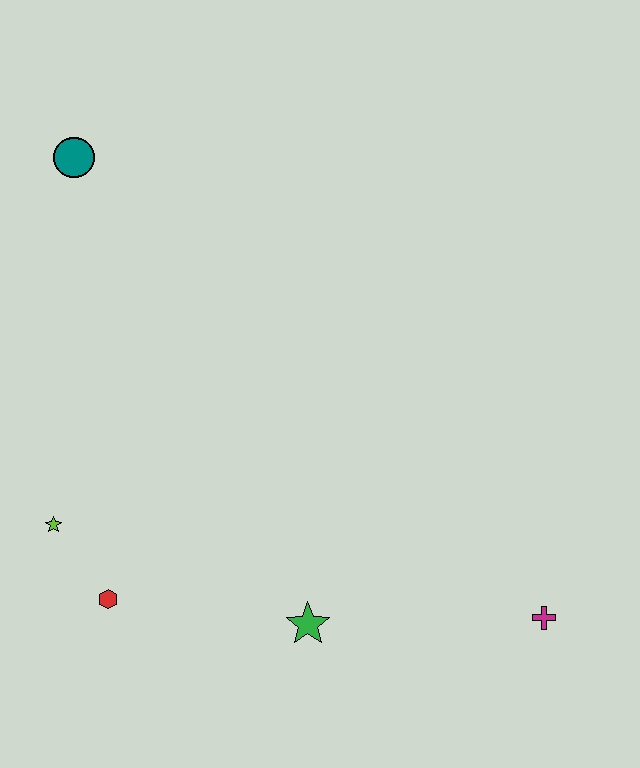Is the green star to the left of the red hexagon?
No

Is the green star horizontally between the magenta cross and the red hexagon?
Yes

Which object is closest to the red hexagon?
The lime star is closest to the red hexagon.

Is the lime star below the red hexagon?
No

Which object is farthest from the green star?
The teal circle is farthest from the green star.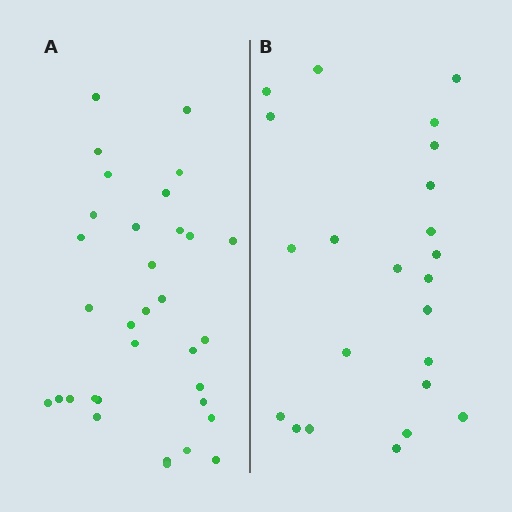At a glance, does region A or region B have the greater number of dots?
Region A (the left region) has more dots.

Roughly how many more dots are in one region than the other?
Region A has roughly 10 or so more dots than region B.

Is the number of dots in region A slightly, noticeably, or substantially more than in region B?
Region A has noticeably more, but not dramatically so. The ratio is roughly 1.4 to 1.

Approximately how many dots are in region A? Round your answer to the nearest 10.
About 30 dots. (The exact count is 33, which rounds to 30.)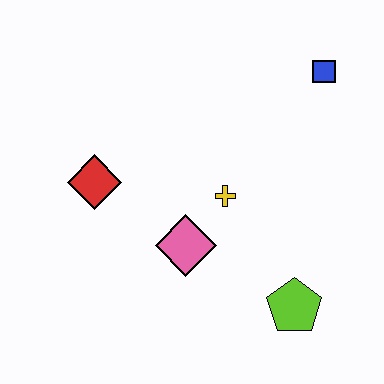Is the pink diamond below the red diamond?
Yes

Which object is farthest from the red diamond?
The blue square is farthest from the red diamond.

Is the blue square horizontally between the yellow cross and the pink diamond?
No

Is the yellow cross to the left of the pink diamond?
No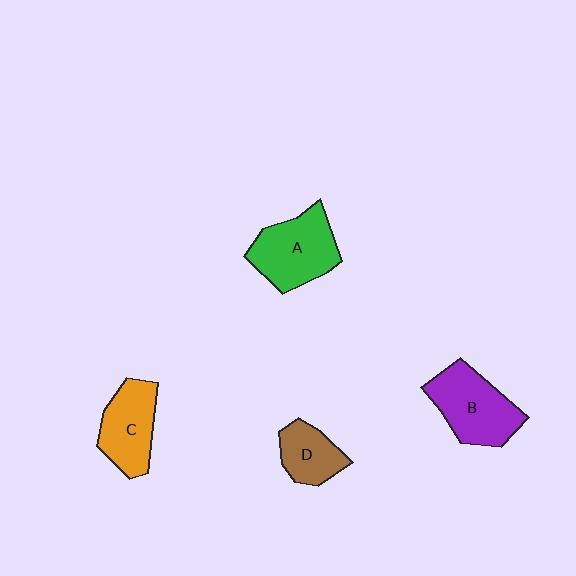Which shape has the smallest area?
Shape D (brown).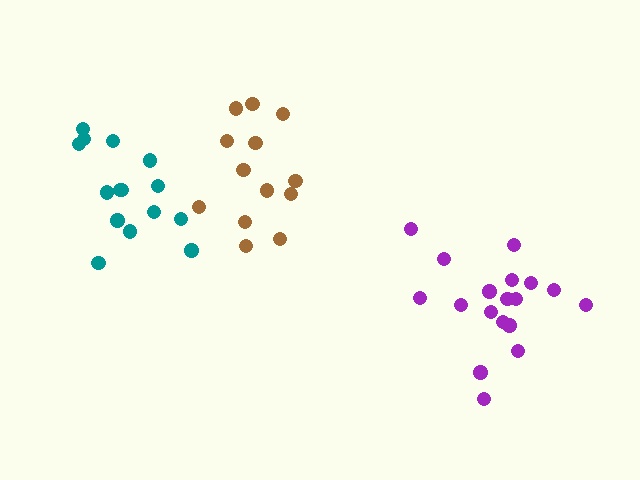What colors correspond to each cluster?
The clusters are colored: brown, purple, teal.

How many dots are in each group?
Group 1: 13 dots, Group 2: 18 dots, Group 3: 15 dots (46 total).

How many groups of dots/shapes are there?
There are 3 groups.